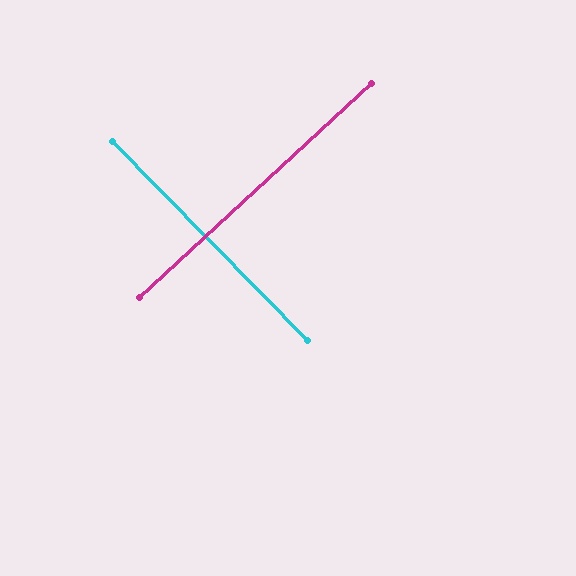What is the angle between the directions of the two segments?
Approximately 88 degrees.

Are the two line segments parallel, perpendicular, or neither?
Perpendicular — they meet at approximately 88°.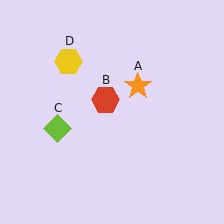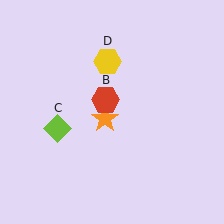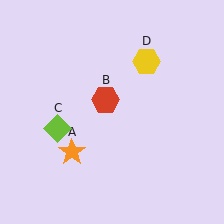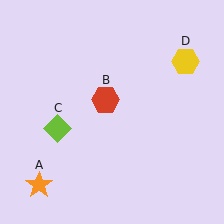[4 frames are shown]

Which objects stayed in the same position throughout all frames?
Red hexagon (object B) and lime diamond (object C) remained stationary.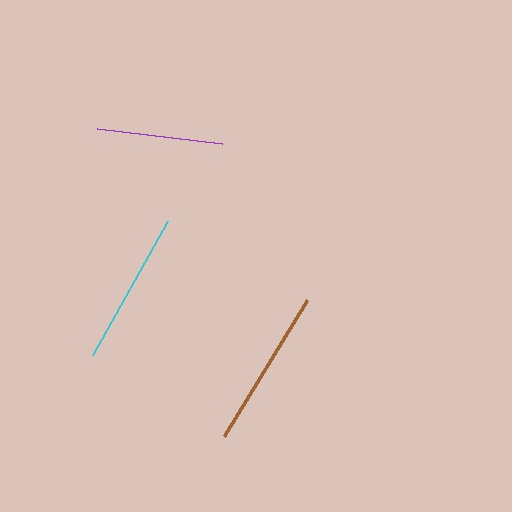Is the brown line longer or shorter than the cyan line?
The brown line is longer than the cyan line.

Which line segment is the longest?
The brown line is the longest at approximately 160 pixels.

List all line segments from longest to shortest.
From longest to shortest: brown, cyan, purple.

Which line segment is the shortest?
The purple line is the shortest at approximately 126 pixels.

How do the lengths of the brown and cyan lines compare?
The brown and cyan lines are approximately the same length.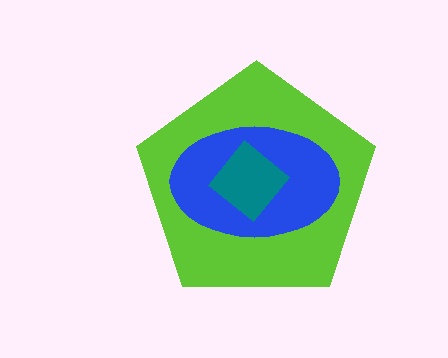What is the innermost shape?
The teal diamond.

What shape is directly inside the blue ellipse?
The teal diamond.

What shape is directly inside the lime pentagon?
The blue ellipse.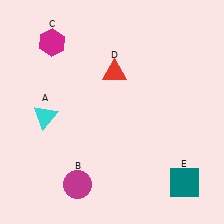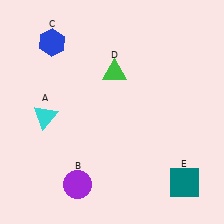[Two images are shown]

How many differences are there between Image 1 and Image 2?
There are 3 differences between the two images.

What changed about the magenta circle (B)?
In Image 1, B is magenta. In Image 2, it changed to purple.